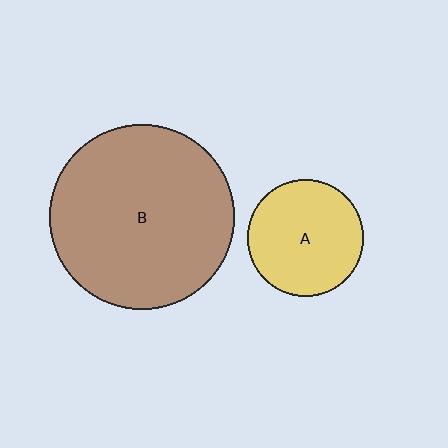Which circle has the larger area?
Circle B (brown).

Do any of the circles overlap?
No, none of the circles overlap.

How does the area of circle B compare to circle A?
Approximately 2.5 times.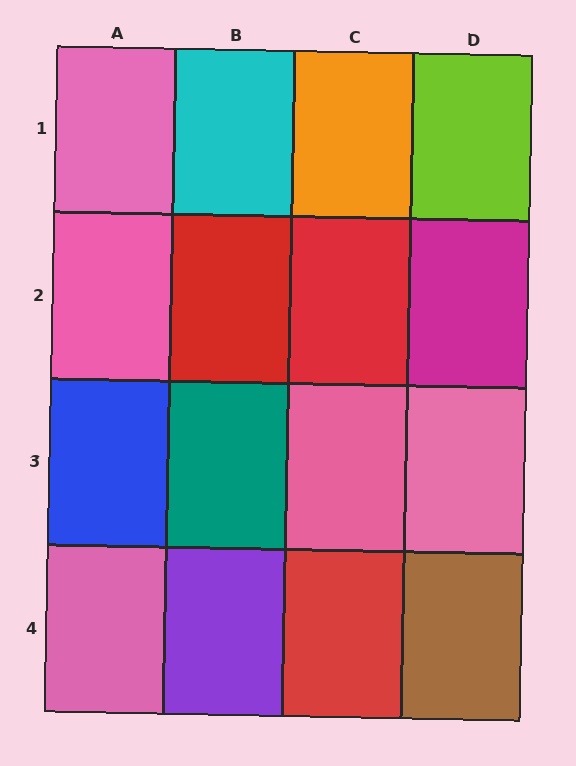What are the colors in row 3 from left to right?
Blue, teal, pink, pink.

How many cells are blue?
1 cell is blue.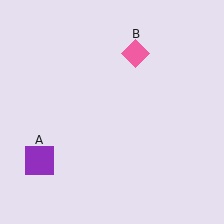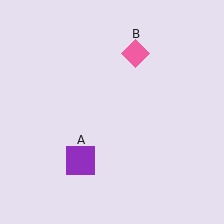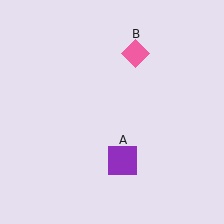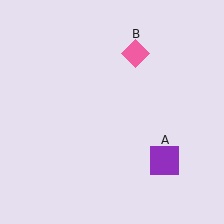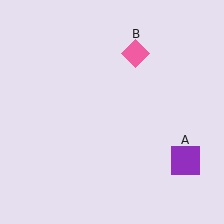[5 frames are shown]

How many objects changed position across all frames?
1 object changed position: purple square (object A).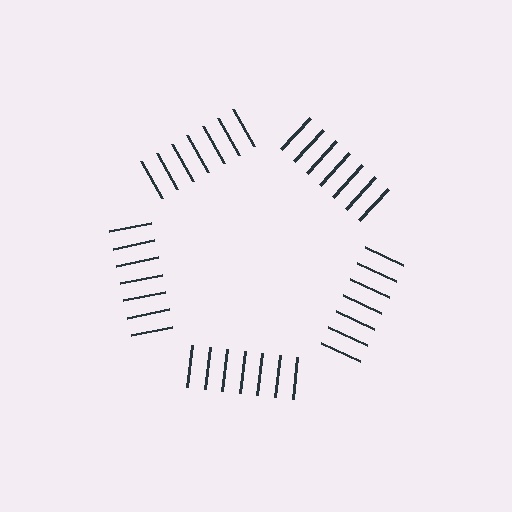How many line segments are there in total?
35 — 7 along each of the 5 edges.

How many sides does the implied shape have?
5 sides — the line-ends trace a pentagon.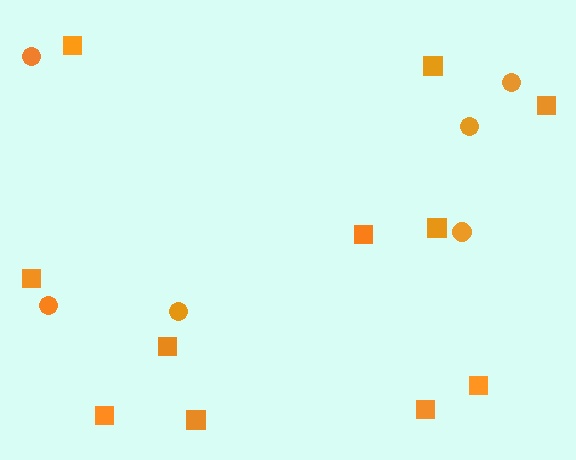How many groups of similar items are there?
There are 2 groups: one group of squares (11) and one group of circles (6).